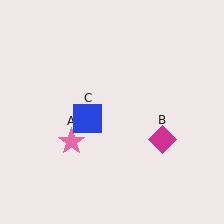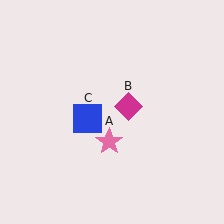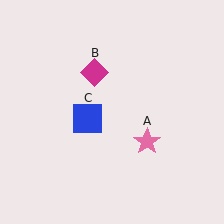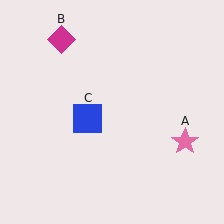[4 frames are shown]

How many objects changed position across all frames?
2 objects changed position: pink star (object A), magenta diamond (object B).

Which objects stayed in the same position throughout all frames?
Blue square (object C) remained stationary.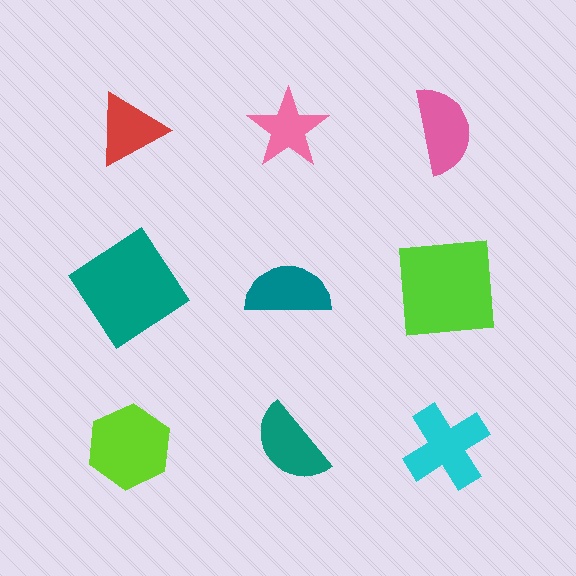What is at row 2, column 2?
A teal semicircle.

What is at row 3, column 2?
A teal semicircle.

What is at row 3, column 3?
A cyan cross.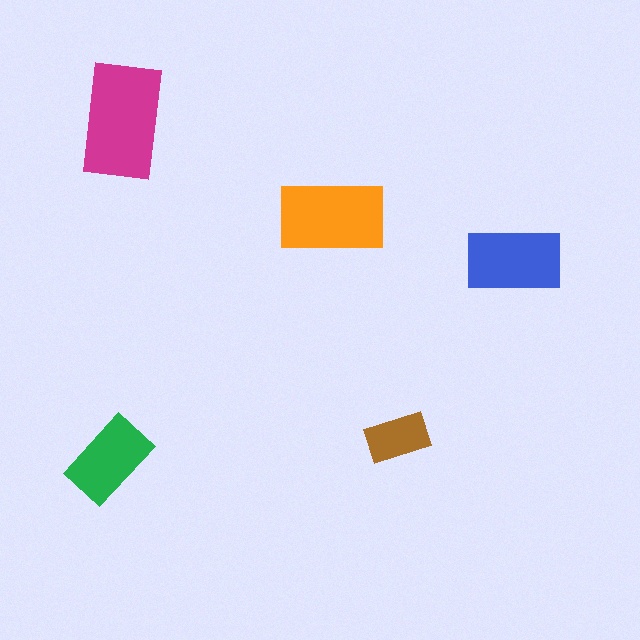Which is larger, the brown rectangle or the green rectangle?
The green one.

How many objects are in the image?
There are 5 objects in the image.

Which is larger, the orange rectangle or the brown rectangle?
The orange one.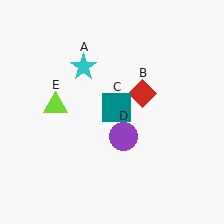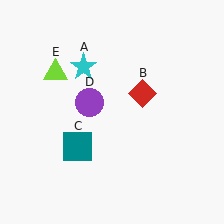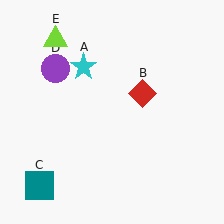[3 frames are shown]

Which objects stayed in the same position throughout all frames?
Cyan star (object A) and red diamond (object B) remained stationary.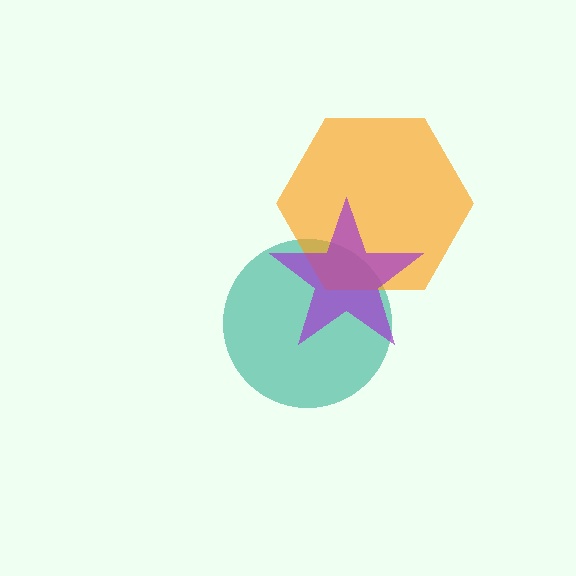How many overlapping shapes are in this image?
There are 3 overlapping shapes in the image.